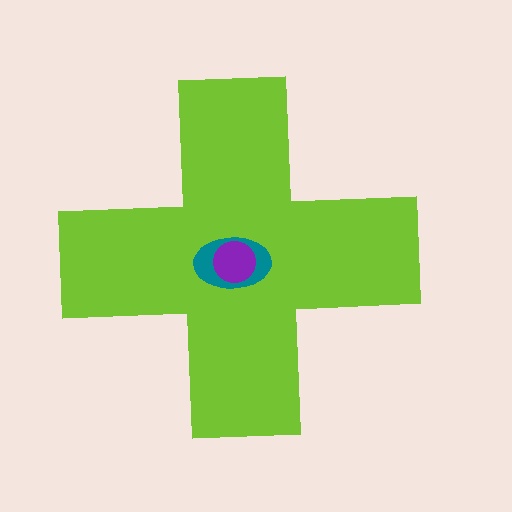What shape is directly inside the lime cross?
The teal ellipse.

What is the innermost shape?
The purple circle.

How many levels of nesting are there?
3.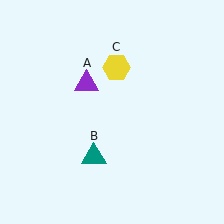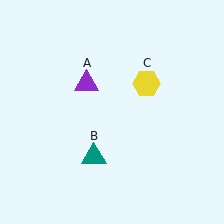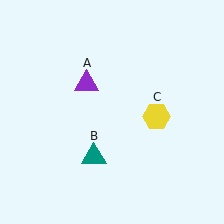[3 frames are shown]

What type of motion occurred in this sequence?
The yellow hexagon (object C) rotated clockwise around the center of the scene.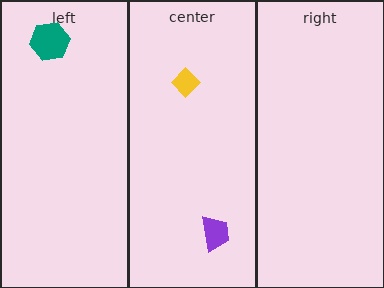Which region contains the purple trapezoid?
The center region.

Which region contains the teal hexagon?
The left region.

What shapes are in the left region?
The teal hexagon.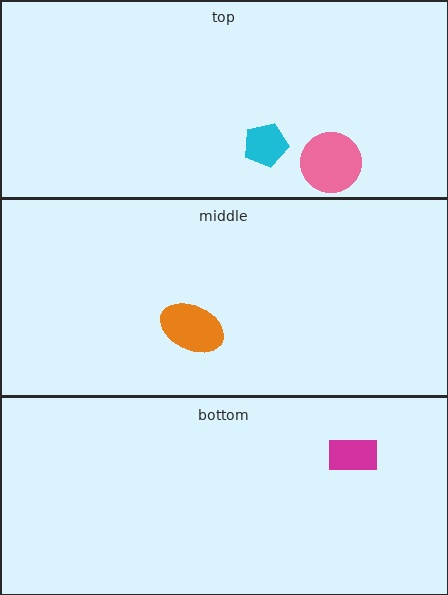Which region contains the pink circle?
The top region.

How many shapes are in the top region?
2.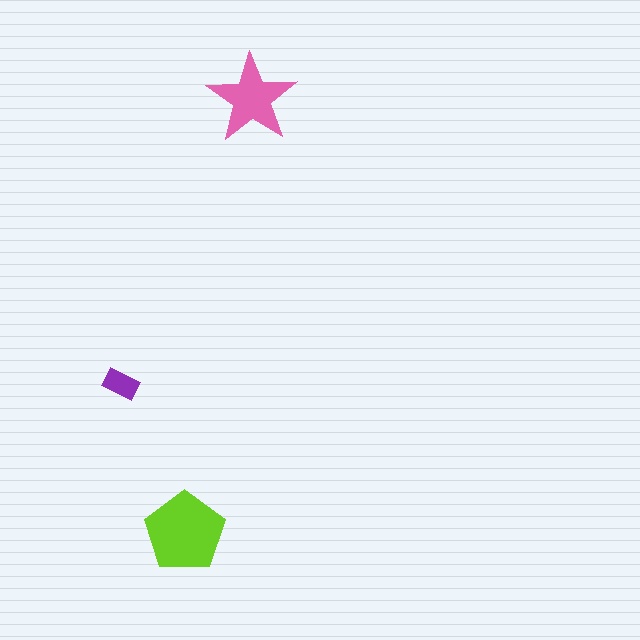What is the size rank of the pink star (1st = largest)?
2nd.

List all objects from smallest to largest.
The purple rectangle, the pink star, the lime pentagon.